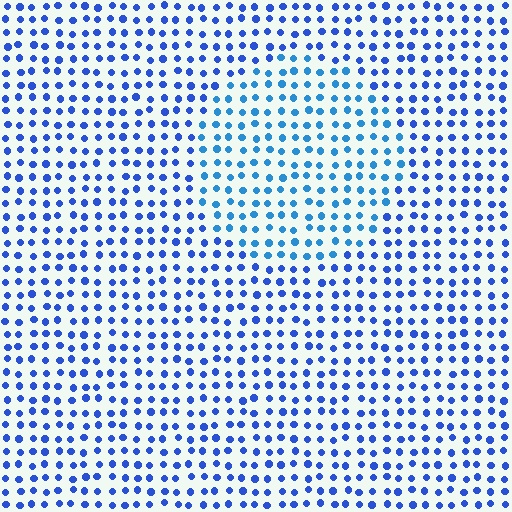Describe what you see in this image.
The image is filled with small blue elements in a uniform arrangement. A circle-shaped region is visible where the elements are tinted to a slightly different hue, forming a subtle color boundary.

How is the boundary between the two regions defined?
The boundary is defined purely by a slight shift in hue (about 22 degrees). Spacing, size, and orientation are identical on both sides.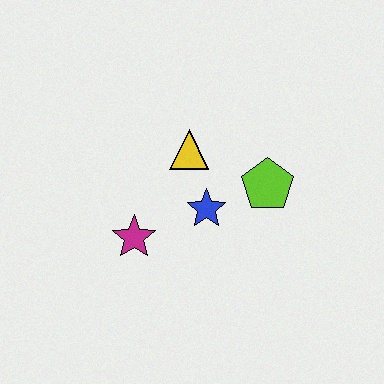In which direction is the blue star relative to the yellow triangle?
The blue star is below the yellow triangle.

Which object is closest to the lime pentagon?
The blue star is closest to the lime pentagon.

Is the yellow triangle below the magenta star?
No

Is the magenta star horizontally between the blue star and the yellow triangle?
No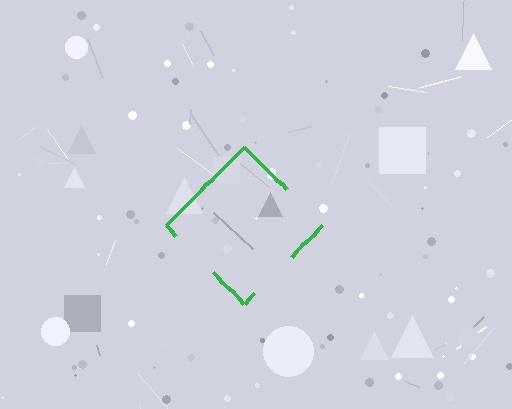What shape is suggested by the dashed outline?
The dashed outline suggests a diamond.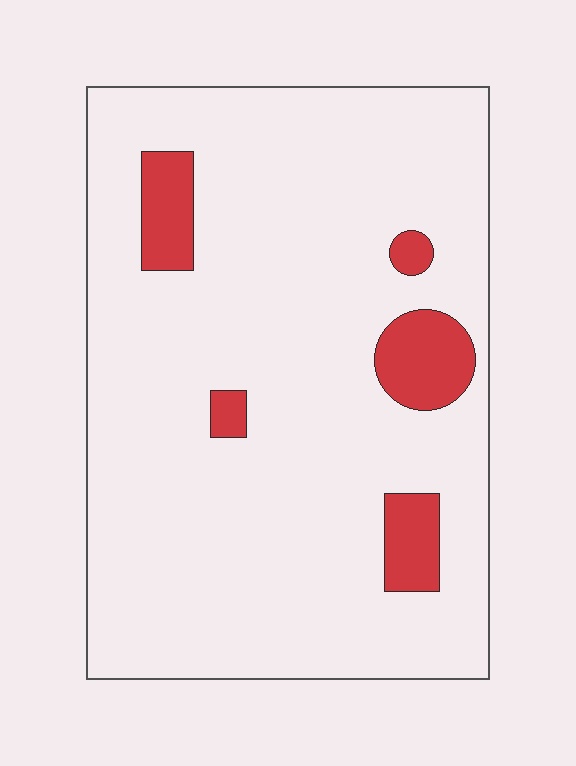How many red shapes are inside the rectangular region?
5.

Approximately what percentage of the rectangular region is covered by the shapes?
Approximately 10%.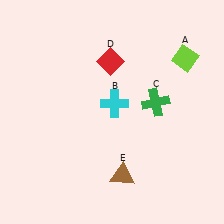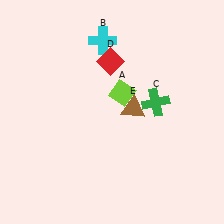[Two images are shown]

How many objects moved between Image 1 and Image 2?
3 objects moved between the two images.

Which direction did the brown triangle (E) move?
The brown triangle (E) moved up.